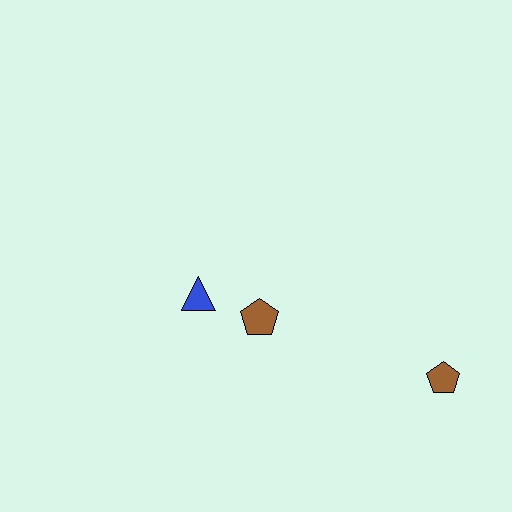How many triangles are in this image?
There is 1 triangle.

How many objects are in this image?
There are 3 objects.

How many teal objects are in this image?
There are no teal objects.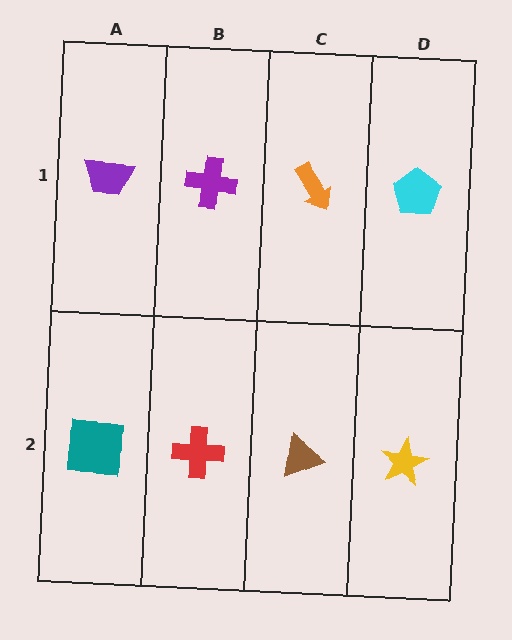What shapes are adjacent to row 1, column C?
A brown triangle (row 2, column C), a purple cross (row 1, column B), a cyan pentagon (row 1, column D).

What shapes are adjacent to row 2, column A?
A purple trapezoid (row 1, column A), a red cross (row 2, column B).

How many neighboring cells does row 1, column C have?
3.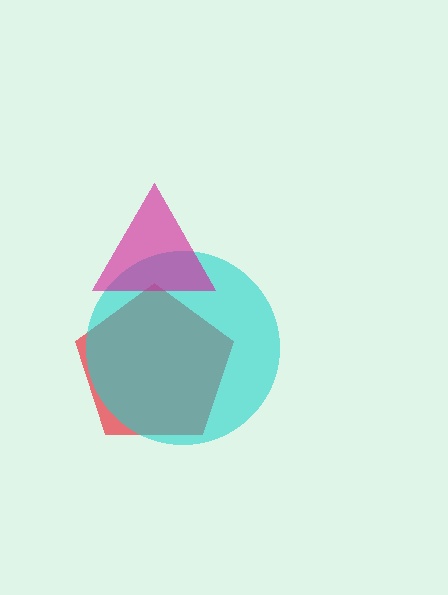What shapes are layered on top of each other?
The layered shapes are: a red pentagon, a cyan circle, a magenta triangle.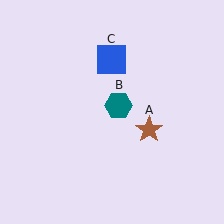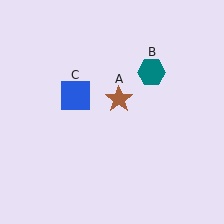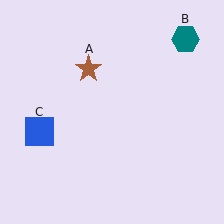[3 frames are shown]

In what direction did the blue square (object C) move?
The blue square (object C) moved down and to the left.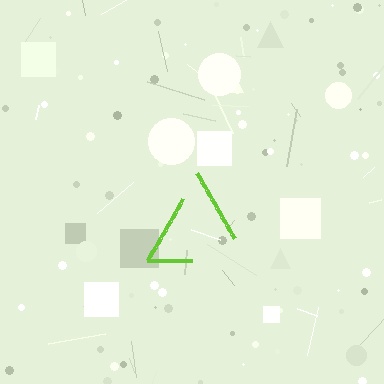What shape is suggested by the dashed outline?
The dashed outline suggests a triangle.